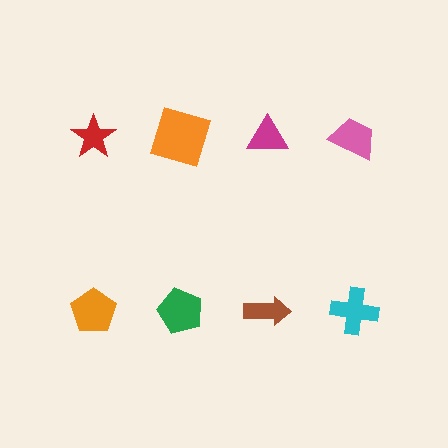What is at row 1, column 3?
A magenta triangle.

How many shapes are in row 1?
4 shapes.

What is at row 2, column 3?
A brown arrow.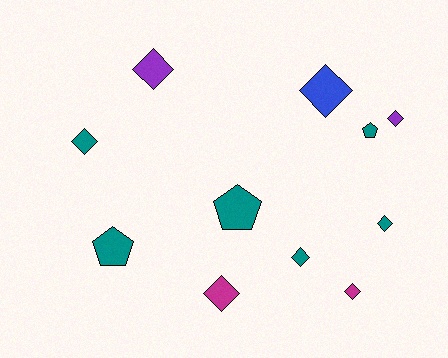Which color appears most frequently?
Teal, with 6 objects.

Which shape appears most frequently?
Diamond, with 8 objects.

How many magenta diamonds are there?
There are 2 magenta diamonds.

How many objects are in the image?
There are 11 objects.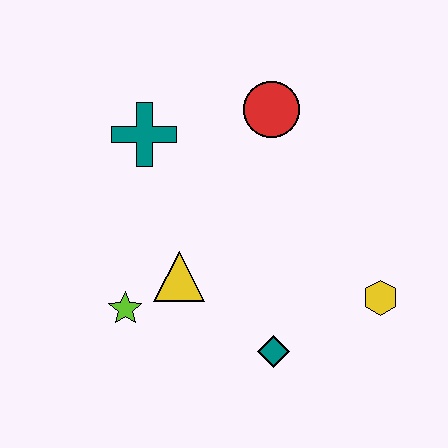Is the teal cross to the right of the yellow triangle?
No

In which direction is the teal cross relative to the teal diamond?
The teal cross is above the teal diamond.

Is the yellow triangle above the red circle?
No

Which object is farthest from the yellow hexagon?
The teal cross is farthest from the yellow hexagon.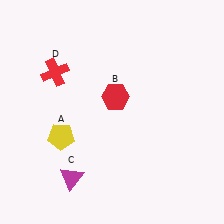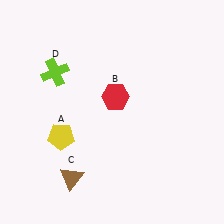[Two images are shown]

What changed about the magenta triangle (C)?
In Image 1, C is magenta. In Image 2, it changed to brown.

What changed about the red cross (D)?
In Image 1, D is red. In Image 2, it changed to lime.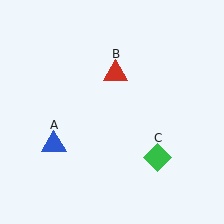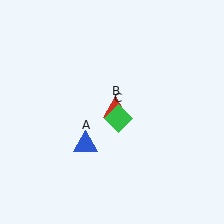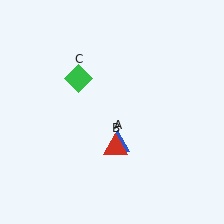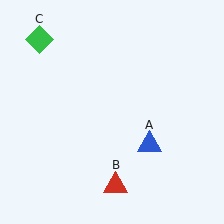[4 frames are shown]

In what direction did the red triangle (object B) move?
The red triangle (object B) moved down.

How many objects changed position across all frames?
3 objects changed position: blue triangle (object A), red triangle (object B), green diamond (object C).